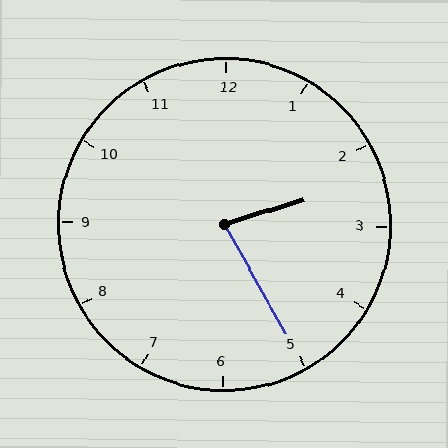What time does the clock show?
2:25.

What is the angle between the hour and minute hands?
Approximately 78 degrees.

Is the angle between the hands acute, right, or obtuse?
It is acute.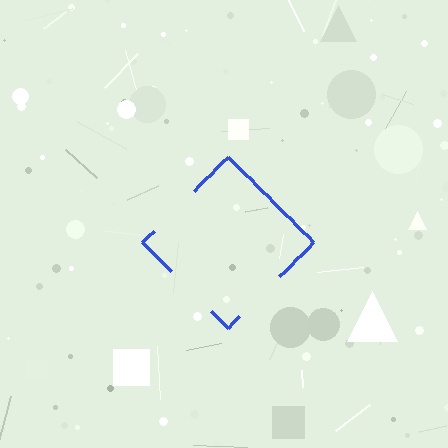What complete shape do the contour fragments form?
The contour fragments form a diamond.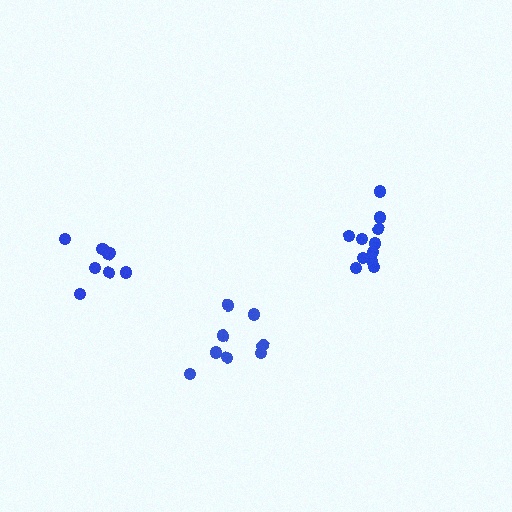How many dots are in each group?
Group 1: 8 dots, Group 2: 8 dots, Group 3: 11 dots (27 total).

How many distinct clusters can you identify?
There are 3 distinct clusters.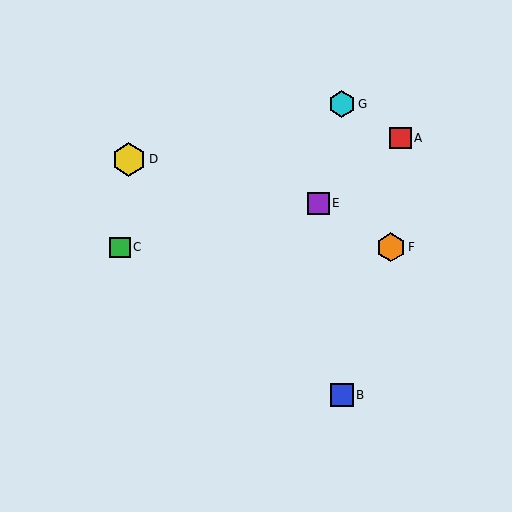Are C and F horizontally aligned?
Yes, both are at y≈247.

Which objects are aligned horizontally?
Objects C, F are aligned horizontally.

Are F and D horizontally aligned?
No, F is at y≈247 and D is at y≈159.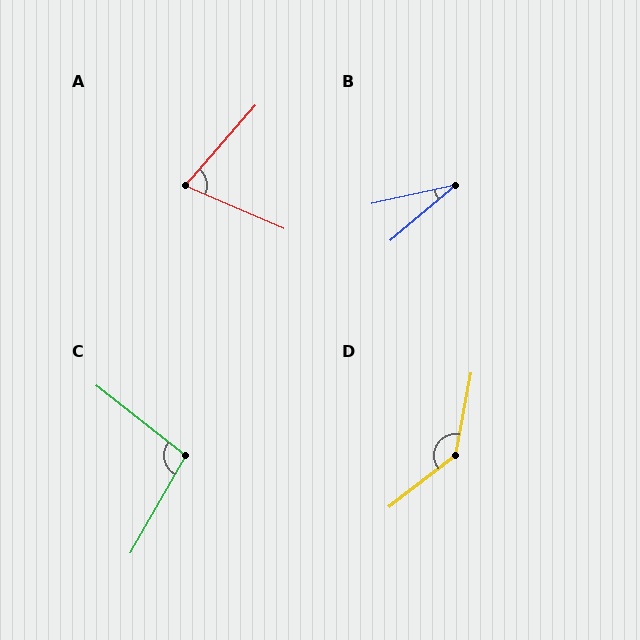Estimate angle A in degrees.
Approximately 72 degrees.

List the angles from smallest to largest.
B (28°), A (72°), C (99°), D (138°).